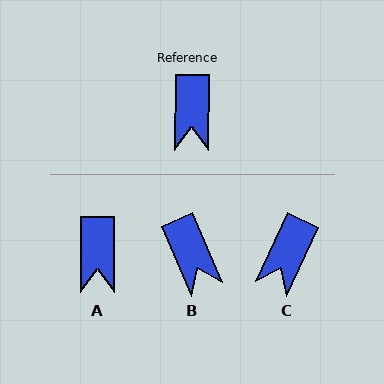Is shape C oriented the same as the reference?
No, it is off by about 25 degrees.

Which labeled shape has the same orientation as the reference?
A.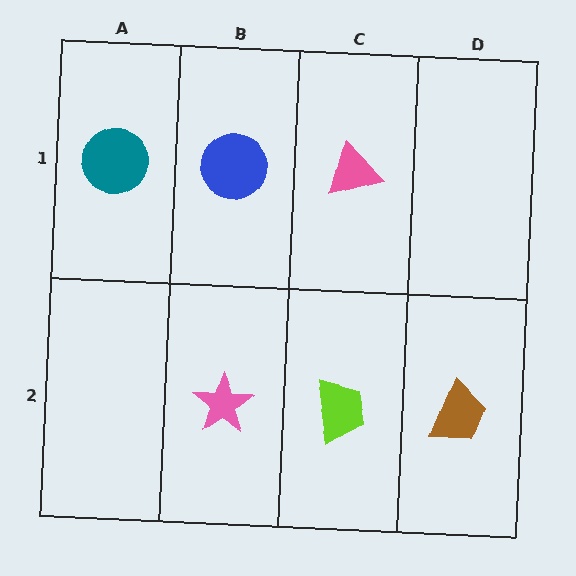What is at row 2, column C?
A lime trapezoid.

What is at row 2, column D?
A brown trapezoid.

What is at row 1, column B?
A blue circle.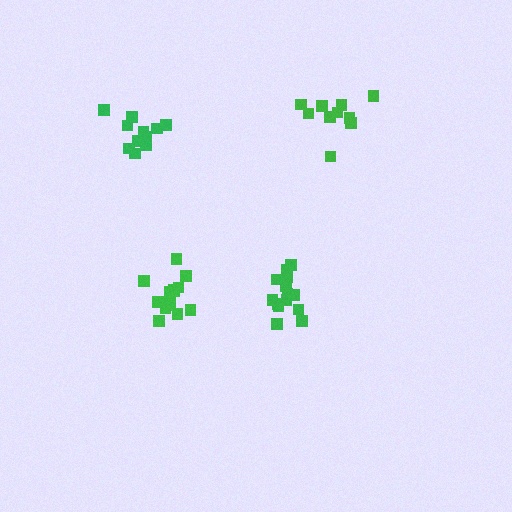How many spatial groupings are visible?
There are 4 spatial groupings.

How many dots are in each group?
Group 1: 11 dots, Group 2: 14 dots, Group 3: 14 dots, Group 4: 10 dots (49 total).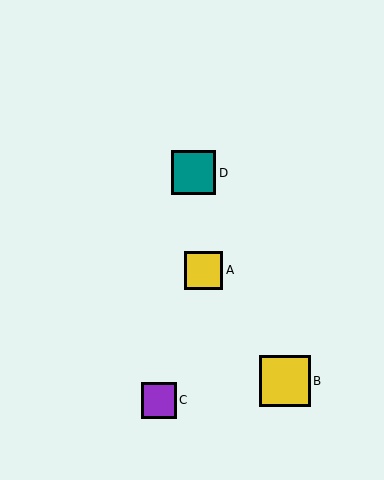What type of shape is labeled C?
Shape C is a purple square.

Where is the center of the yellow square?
The center of the yellow square is at (204, 270).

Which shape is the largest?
The yellow square (labeled B) is the largest.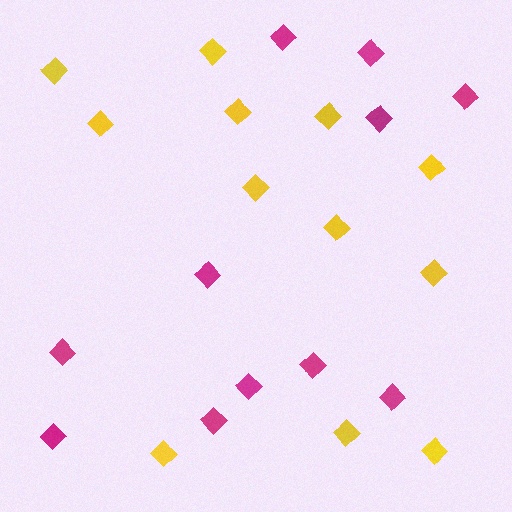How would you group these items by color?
There are 2 groups: one group of yellow diamonds (12) and one group of magenta diamonds (11).